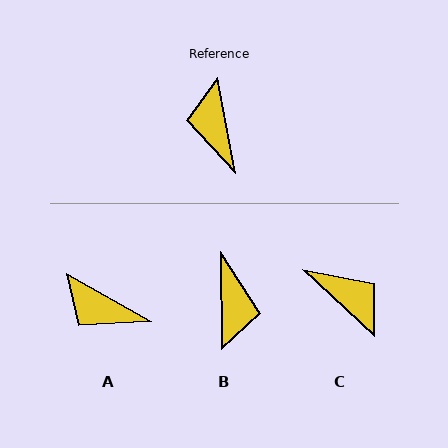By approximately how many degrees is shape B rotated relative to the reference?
Approximately 170 degrees counter-clockwise.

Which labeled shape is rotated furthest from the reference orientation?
B, about 170 degrees away.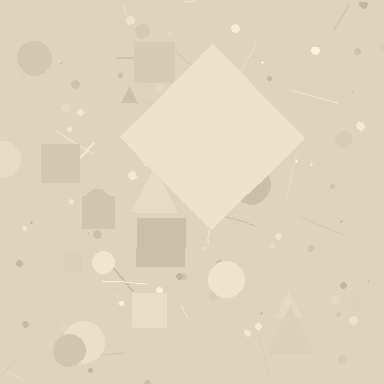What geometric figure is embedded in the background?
A diamond is embedded in the background.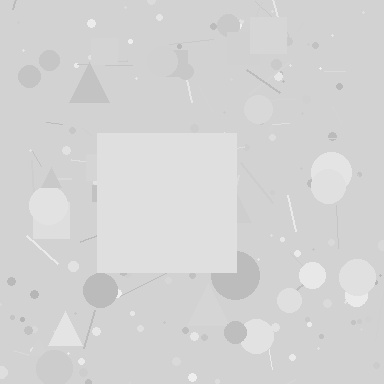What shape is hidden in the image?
A square is hidden in the image.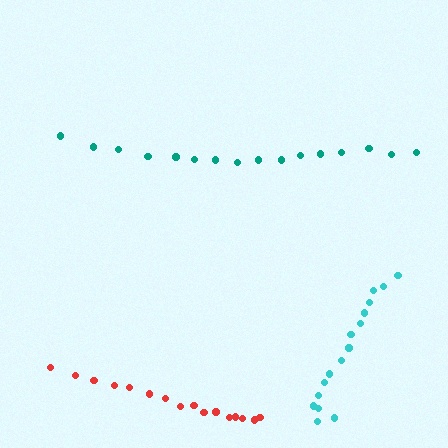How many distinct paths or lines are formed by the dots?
There are 3 distinct paths.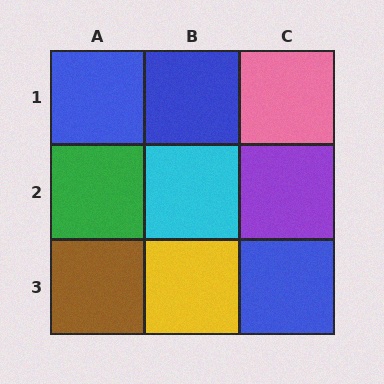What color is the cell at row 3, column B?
Yellow.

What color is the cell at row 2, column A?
Green.